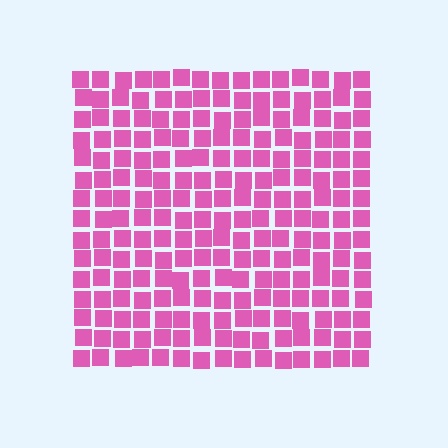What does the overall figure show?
The overall figure shows a square.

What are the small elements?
The small elements are squares.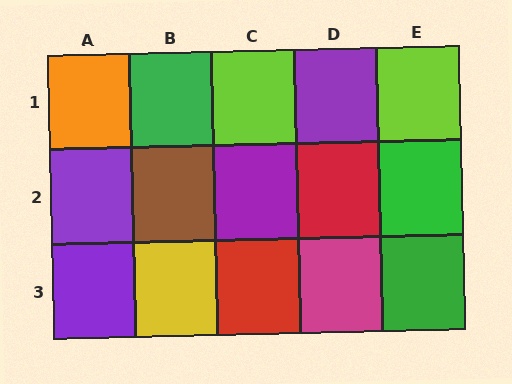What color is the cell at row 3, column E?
Green.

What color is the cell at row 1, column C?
Lime.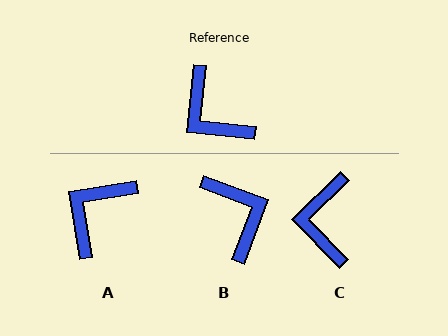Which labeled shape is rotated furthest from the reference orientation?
B, about 165 degrees away.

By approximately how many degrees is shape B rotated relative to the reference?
Approximately 165 degrees counter-clockwise.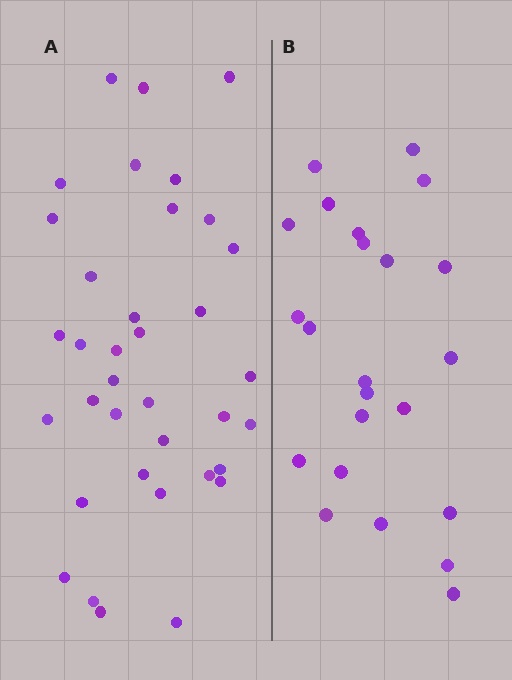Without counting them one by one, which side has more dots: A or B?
Region A (the left region) has more dots.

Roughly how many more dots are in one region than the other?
Region A has approximately 15 more dots than region B.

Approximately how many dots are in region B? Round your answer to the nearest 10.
About 20 dots. (The exact count is 23, which rounds to 20.)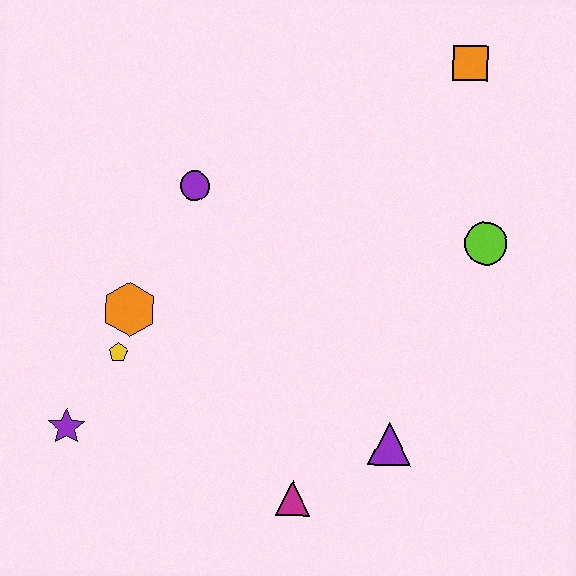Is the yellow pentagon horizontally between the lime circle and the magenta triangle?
No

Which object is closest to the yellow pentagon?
The orange hexagon is closest to the yellow pentagon.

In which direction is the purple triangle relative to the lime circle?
The purple triangle is below the lime circle.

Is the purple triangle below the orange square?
Yes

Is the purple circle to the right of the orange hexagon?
Yes